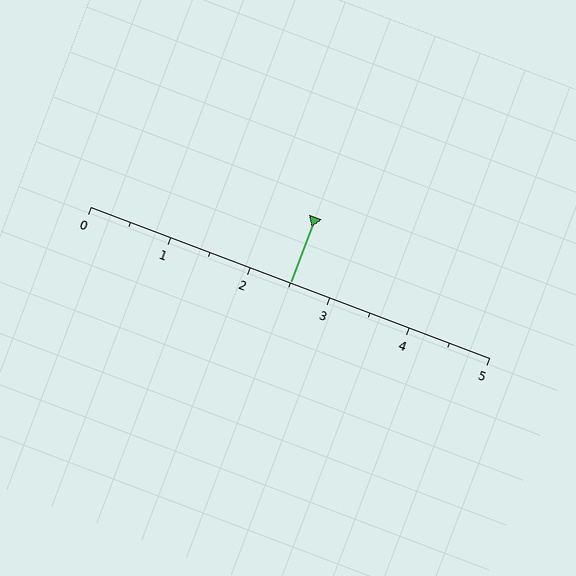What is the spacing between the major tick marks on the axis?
The major ticks are spaced 1 apart.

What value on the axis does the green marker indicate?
The marker indicates approximately 2.5.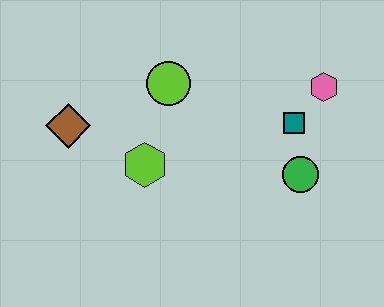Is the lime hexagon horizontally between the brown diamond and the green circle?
Yes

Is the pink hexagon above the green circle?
Yes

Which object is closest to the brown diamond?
The lime hexagon is closest to the brown diamond.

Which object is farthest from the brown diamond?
The pink hexagon is farthest from the brown diamond.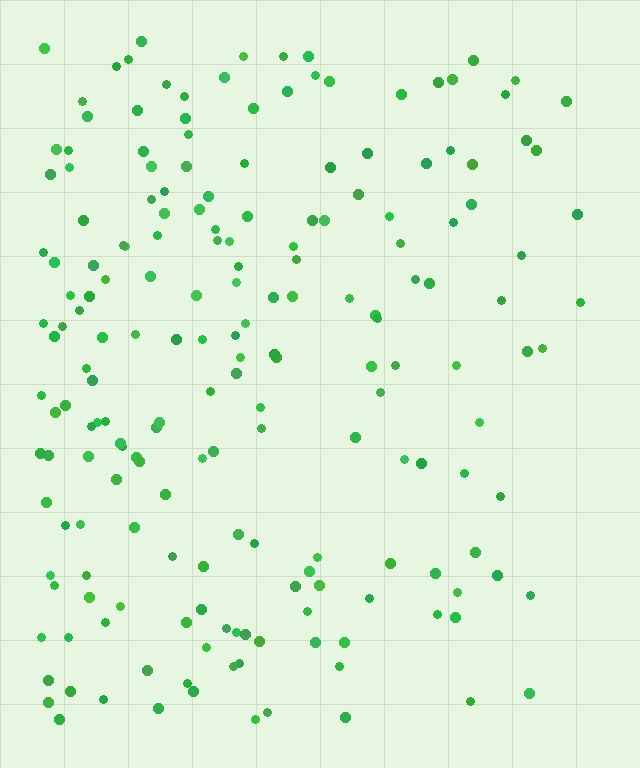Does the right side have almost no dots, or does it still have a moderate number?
Still a moderate number, just noticeably fewer than the left.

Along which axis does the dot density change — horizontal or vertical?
Horizontal.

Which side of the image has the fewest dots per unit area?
The right.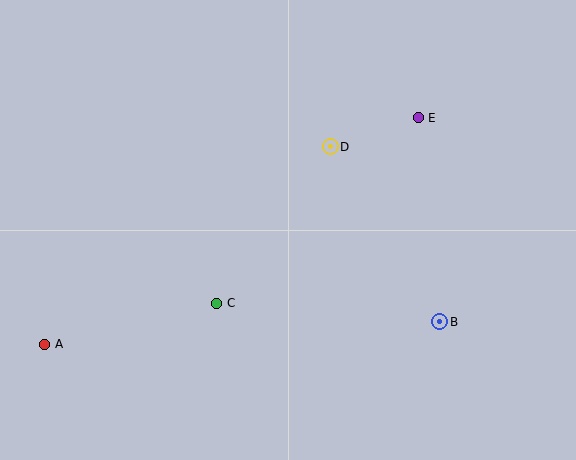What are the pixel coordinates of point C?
Point C is at (217, 303).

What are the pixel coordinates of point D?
Point D is at (330, 147).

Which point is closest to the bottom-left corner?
Point A is closest to the bottom-left corner.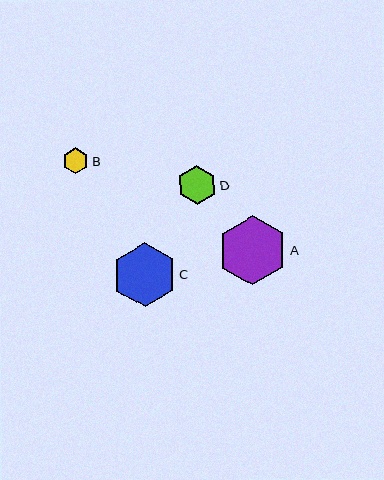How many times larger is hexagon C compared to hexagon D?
Hexagon C is approximately 1.7 times the size of hexagon D.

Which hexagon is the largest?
Hexagon A is the largest with a size of approximately 69 pixels.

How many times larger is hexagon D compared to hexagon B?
Hexagon D is approximately 1.5 times the size of hexagon B.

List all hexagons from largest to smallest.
From largest to smallest: A, C, D, B.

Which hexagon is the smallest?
Hexagon B is the smallest with a size of approximately 26 pixels.